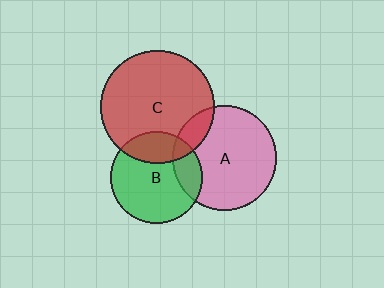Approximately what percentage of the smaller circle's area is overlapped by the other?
Approximately 15%.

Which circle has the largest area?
Circle C (red).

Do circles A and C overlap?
Yes.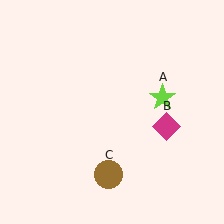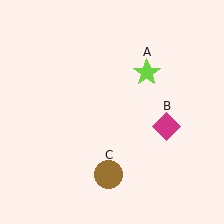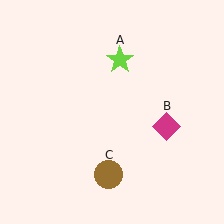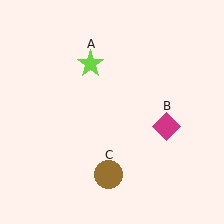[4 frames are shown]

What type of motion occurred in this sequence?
The lime star (object A) rotated counterclockwise around the center of the scene.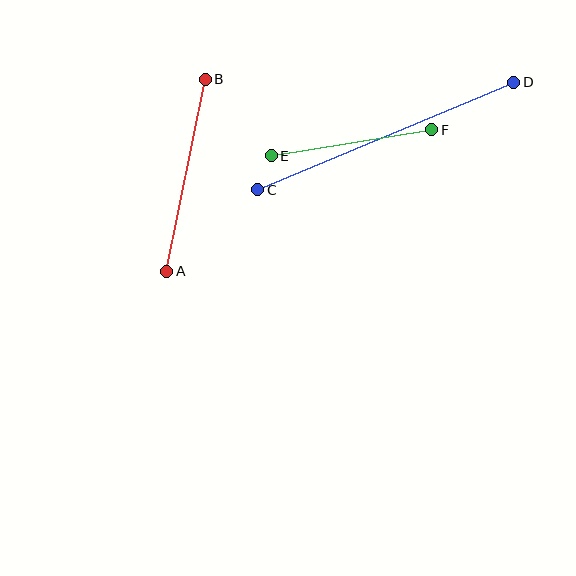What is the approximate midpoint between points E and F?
The midpoint is at approximately (351, 143) pixels.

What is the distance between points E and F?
The distance is approximately 163 pixels.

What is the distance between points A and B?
The distance is approximately 196 pixels.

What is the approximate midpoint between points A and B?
The midpoint is at approximately (186, 175) pixels.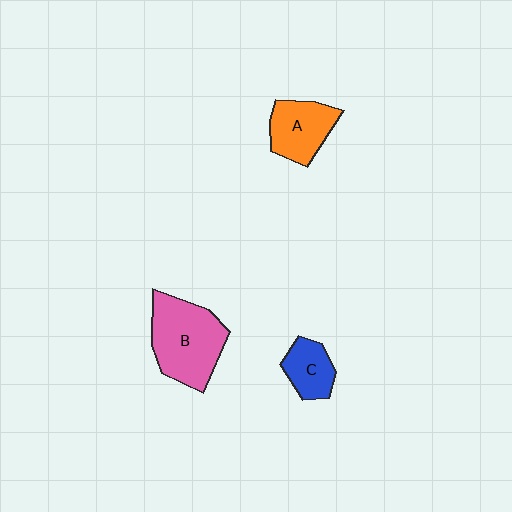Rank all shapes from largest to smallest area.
From largest to smallest: B (pink), A (orange), C (blue).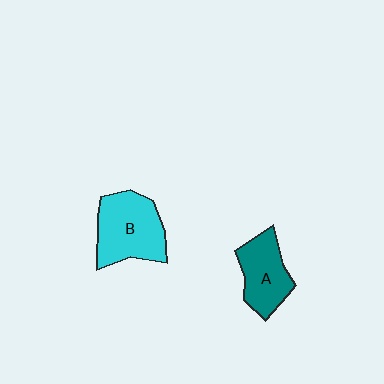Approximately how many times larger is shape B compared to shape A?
Approximately 1.3 times.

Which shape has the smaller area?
Shape A (teal).